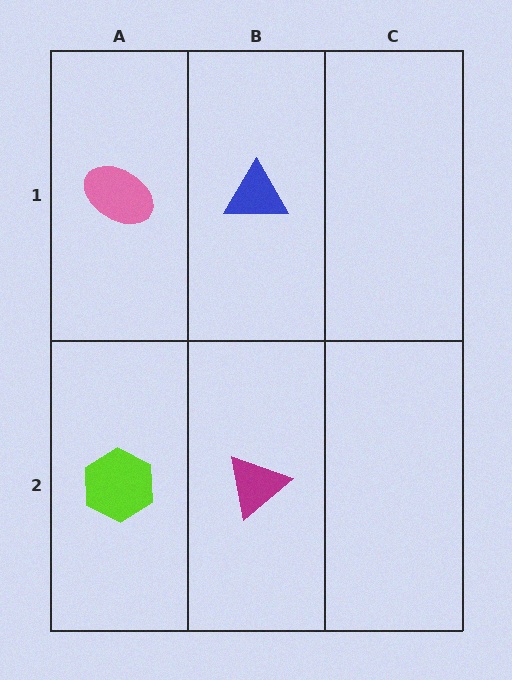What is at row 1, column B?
A blue triangle.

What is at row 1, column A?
A pink ellipse.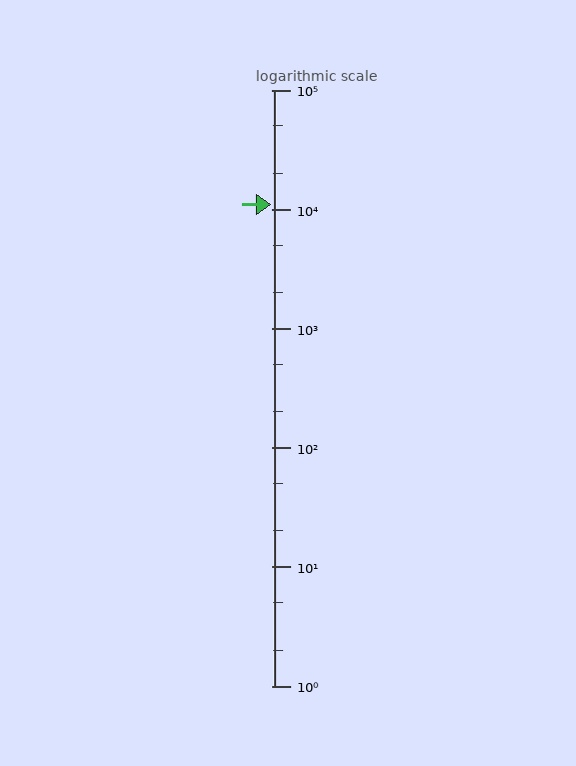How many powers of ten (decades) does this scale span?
The scale spans 5 decades, from 1 to 100000.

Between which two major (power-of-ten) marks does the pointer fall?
The pointer is between 10000 and 100000.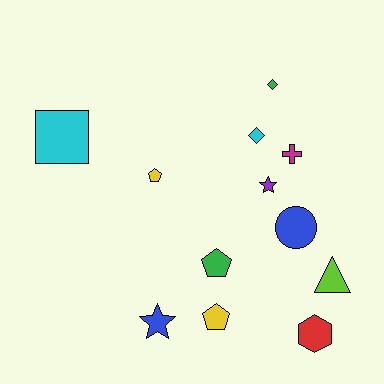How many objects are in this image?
There are 12 objects.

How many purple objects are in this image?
There is 1 purple object.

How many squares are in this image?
There is 1 square.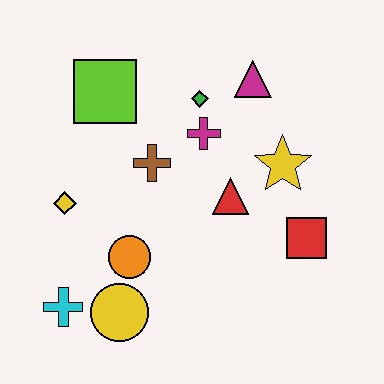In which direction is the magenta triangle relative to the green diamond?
The magenta triangle is to the right of the green diamond.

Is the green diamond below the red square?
No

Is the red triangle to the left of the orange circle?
No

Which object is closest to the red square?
The yellow star is closest to the red square.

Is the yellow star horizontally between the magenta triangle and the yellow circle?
No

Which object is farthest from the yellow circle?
The magenta triangle is farthest from the yellow circle.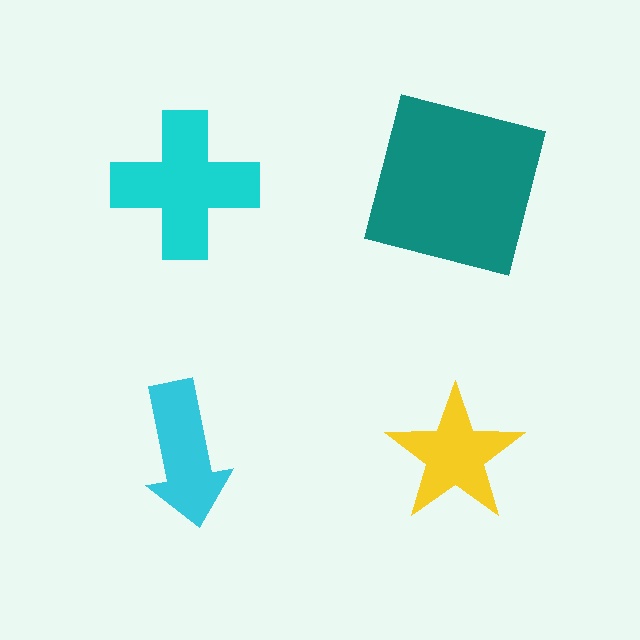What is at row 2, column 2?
A yellow star.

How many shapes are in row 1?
2 shapes.